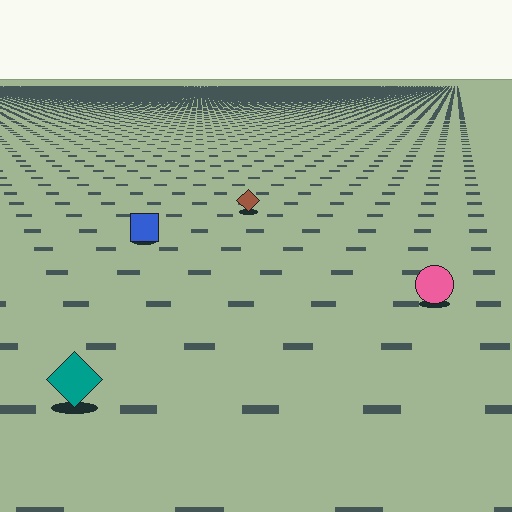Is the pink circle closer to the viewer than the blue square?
Yes. The pink circle is closer — you can tell from the texture gradient: the ground texture is coarser near it.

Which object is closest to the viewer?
The teal diamond is closest. The texture marks near it are larger and more spread out.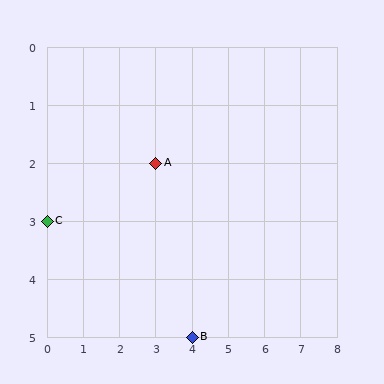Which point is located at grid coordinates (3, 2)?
Point A is at (3, 2).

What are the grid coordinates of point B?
Point B is at grid coordinates (4, 5).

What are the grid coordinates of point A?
Point A is at grid coordinates (3, 2).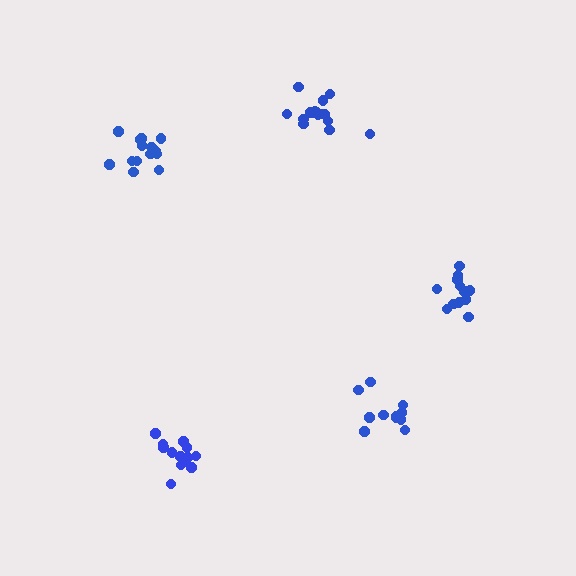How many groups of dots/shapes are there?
There are 5 groups.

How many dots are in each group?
Group 1: 12 dots, Group 2: 13 dots, Group 3: 14 dots, Group 4: 16 dots, Group 5: 12 dots (67 total).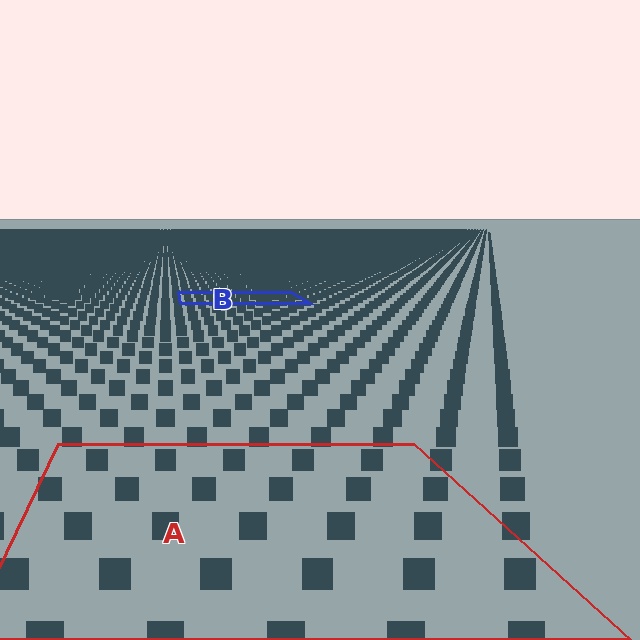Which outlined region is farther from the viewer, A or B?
Region B is farther from the viewer — the texture elements inside it appear smaller and more densely packed.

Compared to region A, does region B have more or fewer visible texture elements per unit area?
Region B has more texture elements per unit area — they are packed more densely because it is farther away.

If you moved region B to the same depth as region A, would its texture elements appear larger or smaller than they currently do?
They would appear larger. At a closer depth, the same texture elements are projected at a bigger on-screen size.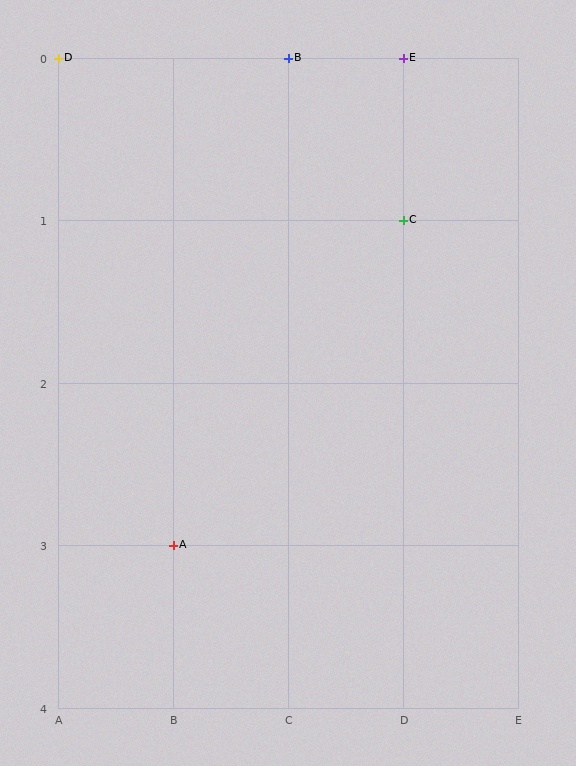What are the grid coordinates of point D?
Point D is at grid coordinates (A, 0).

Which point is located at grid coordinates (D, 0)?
Point E is at (D, 0).